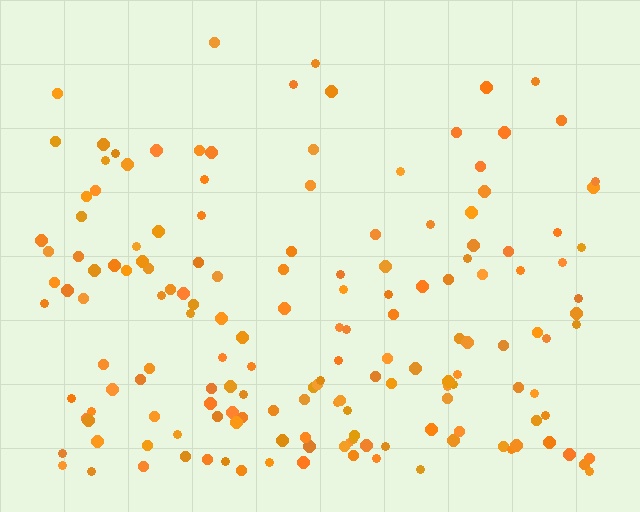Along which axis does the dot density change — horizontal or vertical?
Vertical.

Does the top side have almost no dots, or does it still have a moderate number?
Still a moderate number, just noticeably fewer than the bottom.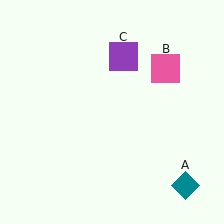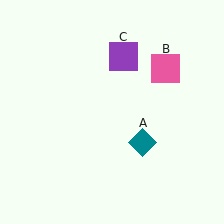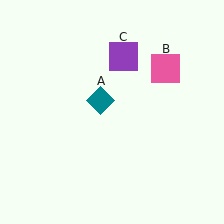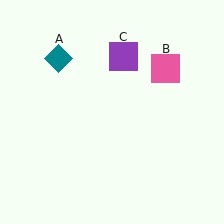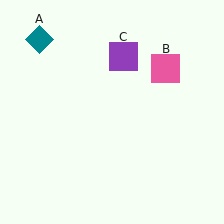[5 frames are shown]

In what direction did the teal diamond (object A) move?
The teal diamond (object A) moved up and to the left.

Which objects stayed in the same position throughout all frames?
Pink square (object B) and purple square (object C) remained stationary.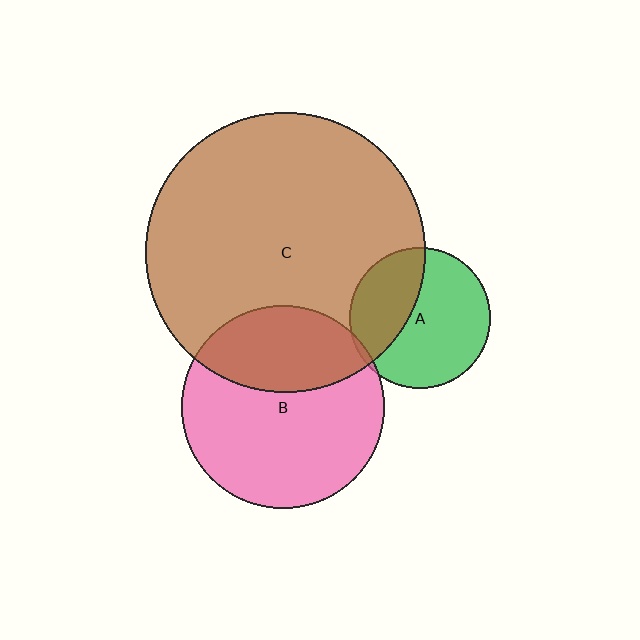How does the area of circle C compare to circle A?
Approximately 4.0 times.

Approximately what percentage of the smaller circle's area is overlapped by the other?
Approximately 35%.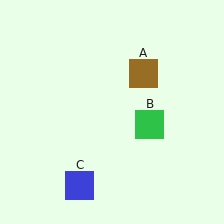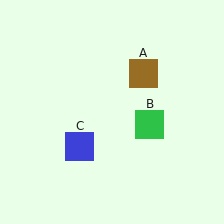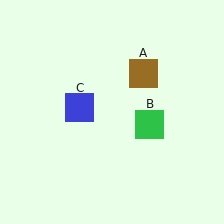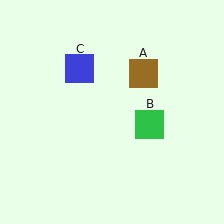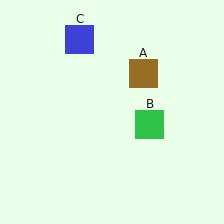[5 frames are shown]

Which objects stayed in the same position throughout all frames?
Brown square (object A) and green square (object B) remained stationary.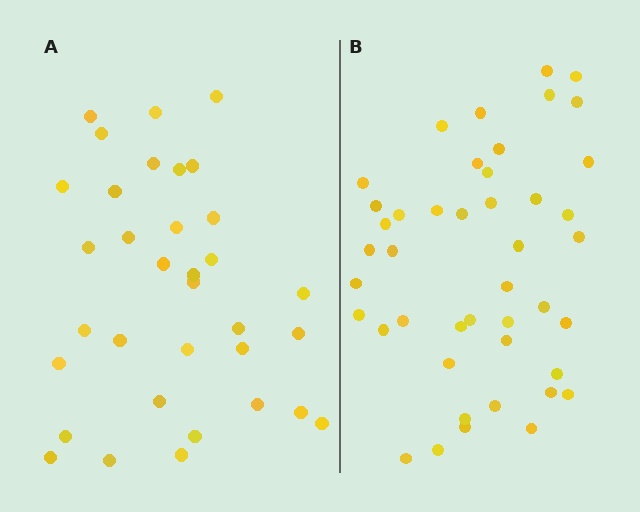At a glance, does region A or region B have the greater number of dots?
Region B (the right region) has more dots.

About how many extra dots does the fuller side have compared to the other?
Region B has roughly 10 or so more dots than region A.